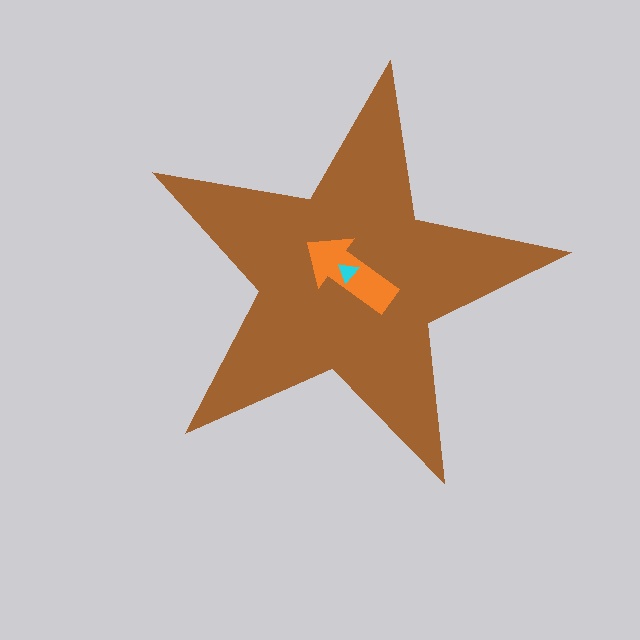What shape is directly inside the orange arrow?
The cyan triangle.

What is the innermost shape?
The cyan triangle.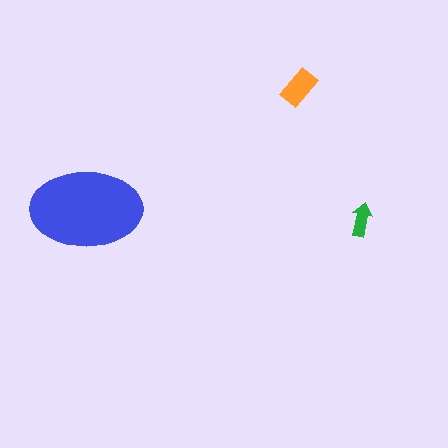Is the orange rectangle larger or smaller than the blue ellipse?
Smaller.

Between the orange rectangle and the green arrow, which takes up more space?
The orange rectangle.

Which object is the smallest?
The green arrow.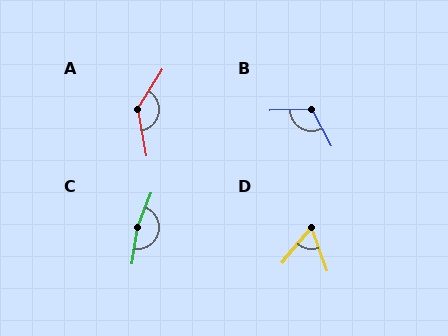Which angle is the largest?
C, at approximately 167 degrees.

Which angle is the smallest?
D, at approximately 59 degrees.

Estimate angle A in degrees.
Approximately 138 degrees.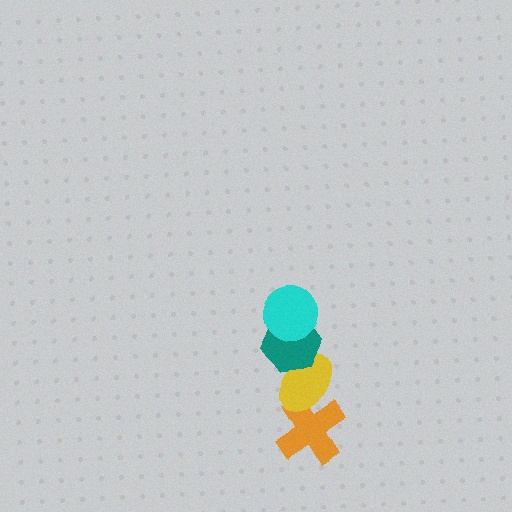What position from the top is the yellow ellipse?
The yellow ellipse is 3rd from the top.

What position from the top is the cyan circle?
The cyan circle is 1st from the top.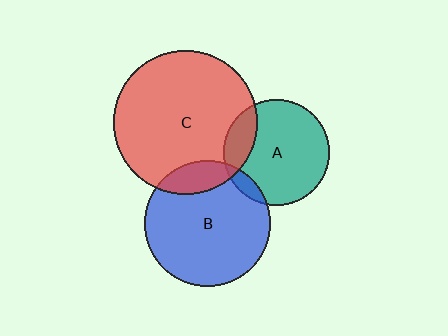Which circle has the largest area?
Circle C (red).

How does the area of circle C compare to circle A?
Approximately 1.9 times.